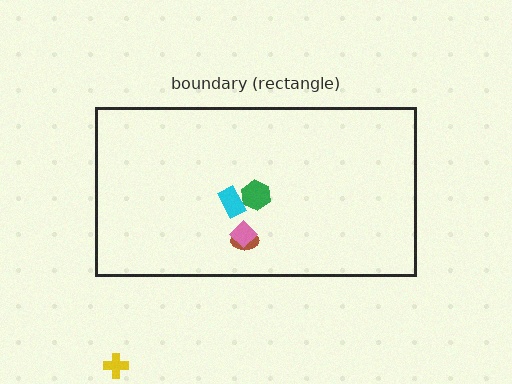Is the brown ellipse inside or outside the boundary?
Inside.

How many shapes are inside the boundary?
4 inside, 1 outside.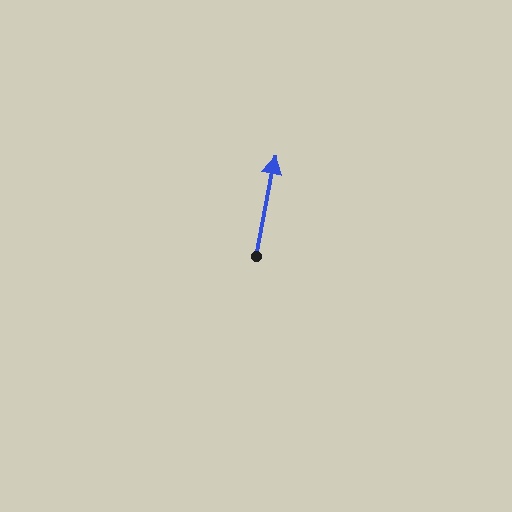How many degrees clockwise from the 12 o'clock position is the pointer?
Approximately 11 degrees.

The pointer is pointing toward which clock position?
Roughly 12 o'clock.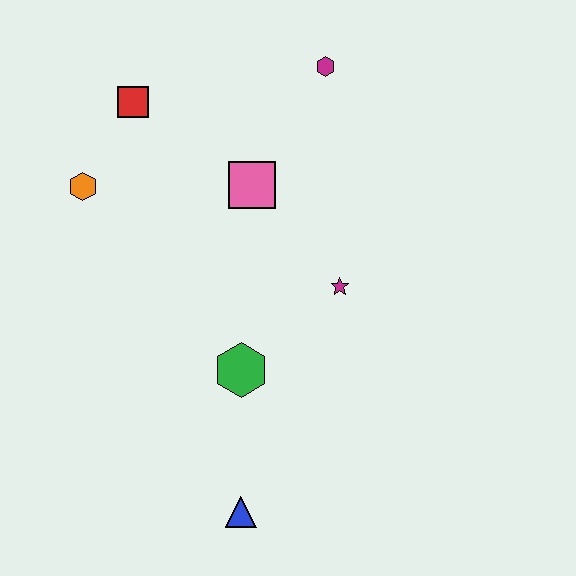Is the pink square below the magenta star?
No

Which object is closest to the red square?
The orange hexagon is closest to the red square.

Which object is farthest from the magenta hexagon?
The blue triangle is farthest from the magenta hexagon.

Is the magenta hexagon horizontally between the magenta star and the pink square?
Yes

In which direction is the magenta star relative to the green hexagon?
The magenta star is to the right of the green hexagon.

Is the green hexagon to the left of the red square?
No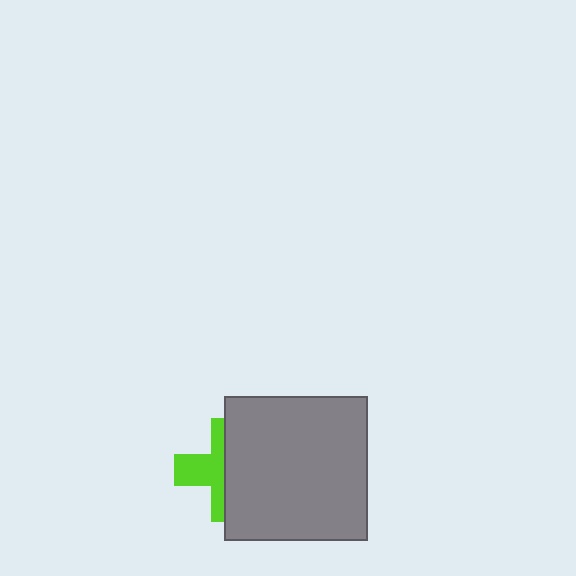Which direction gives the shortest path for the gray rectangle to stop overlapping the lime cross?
Moving right gives the shortest separation.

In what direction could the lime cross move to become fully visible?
The lime cross could move left. That would shift it out from behind the gray rectangle entirely.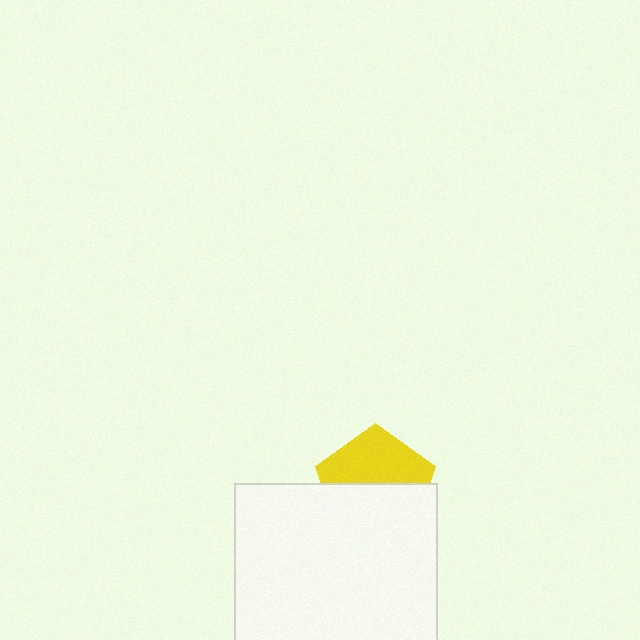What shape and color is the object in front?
The object in front is a white rectangle.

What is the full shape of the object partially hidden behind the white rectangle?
The partially hidden object is a yellow pentagon.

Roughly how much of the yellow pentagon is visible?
About half of it is visible (roughly 48%).